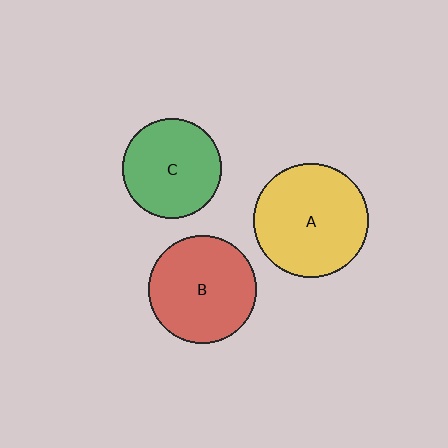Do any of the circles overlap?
No, none of the circles overlap.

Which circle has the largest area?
Circle A (yellow).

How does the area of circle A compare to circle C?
Approximately 1.3 times.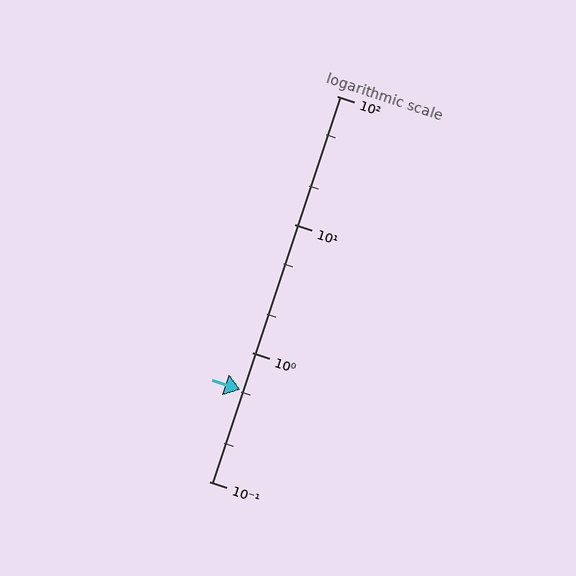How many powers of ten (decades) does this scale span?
The scale spans 3 decades, from 0.1 to 100.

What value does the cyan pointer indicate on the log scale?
The pointer indicates approximately 0.52.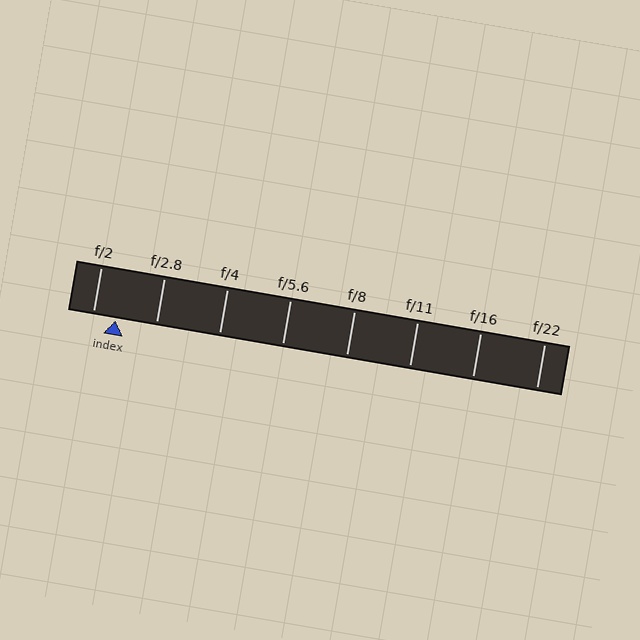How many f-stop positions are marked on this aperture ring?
There are 8 f-stop positions marked.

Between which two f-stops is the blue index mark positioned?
The index mark is between f/2 and f/2.8.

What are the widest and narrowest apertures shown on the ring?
The widest aperture shown is f/2 and the narrowest is f/22.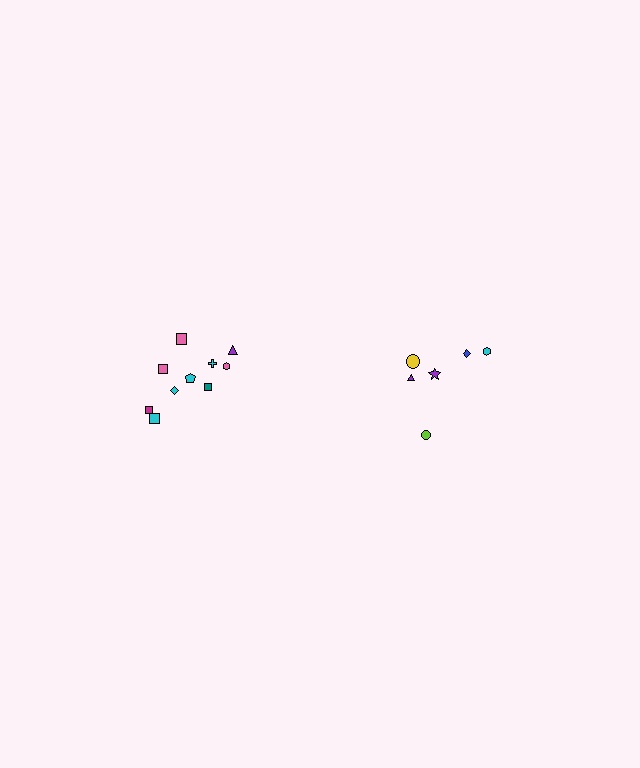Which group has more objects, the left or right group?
The left group.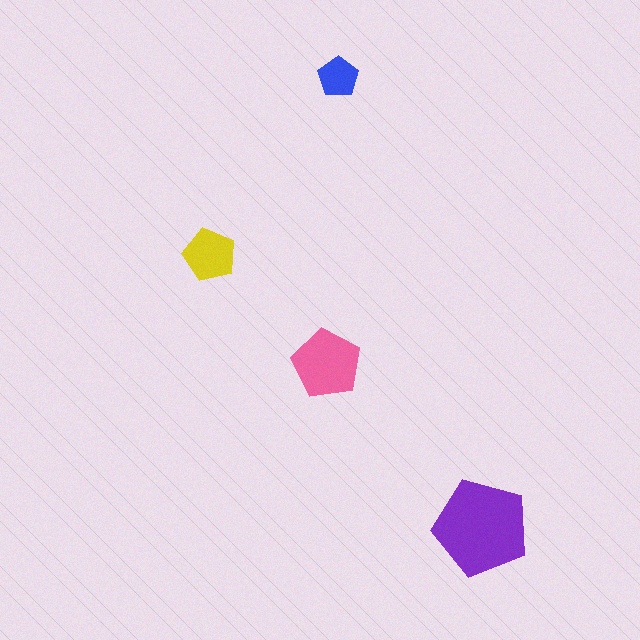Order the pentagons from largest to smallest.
the purple one, the pink one, the yellow one, the blue one.